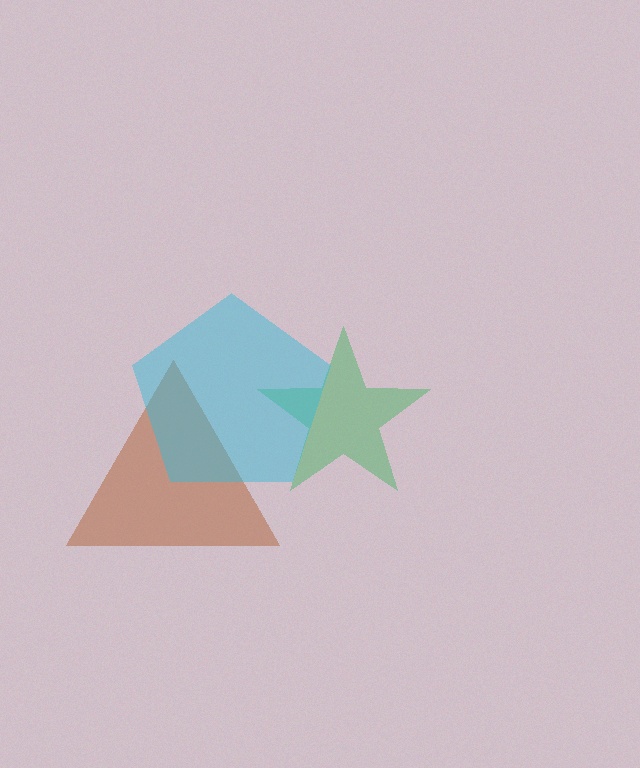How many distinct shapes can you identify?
There are 3 distinct shapes: a green star, a brown triangle, a cyan pentagon.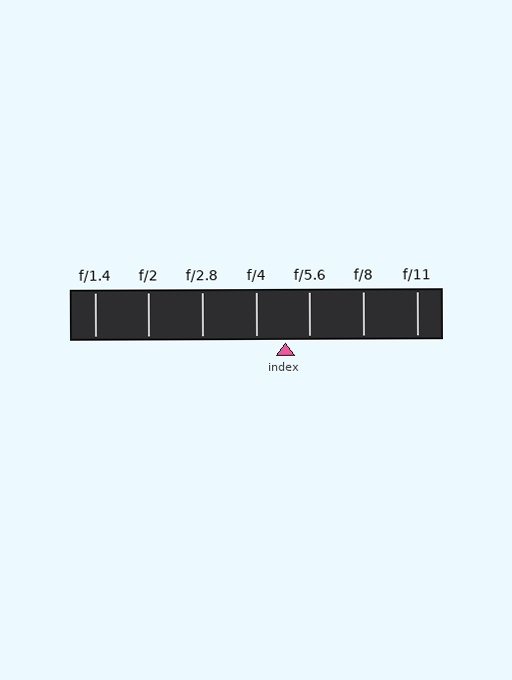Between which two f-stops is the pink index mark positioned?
The index mark is between f/4 and f/5.6.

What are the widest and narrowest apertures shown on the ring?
The widest aperture shown is f/1.4 and the narrowest is f/11.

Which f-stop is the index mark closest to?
The index mark is closest to f/5.6.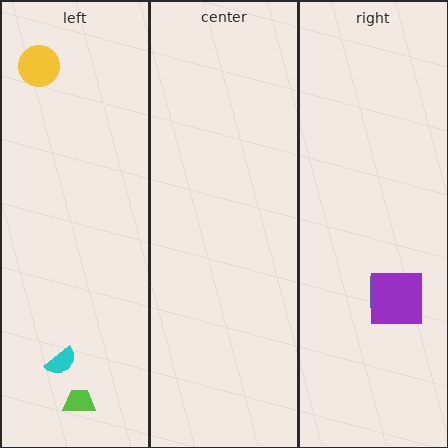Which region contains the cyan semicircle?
The left region.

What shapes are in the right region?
The teal rectangle, the purple square.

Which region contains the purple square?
The right region.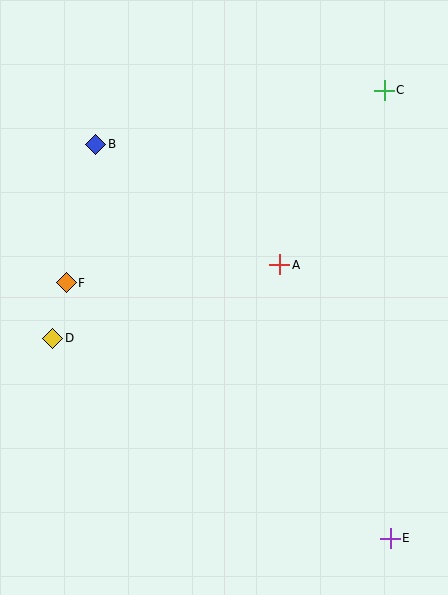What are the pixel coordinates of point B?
Point B is at (96, 144).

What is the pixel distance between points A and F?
The distance between A and F is 214 pixels.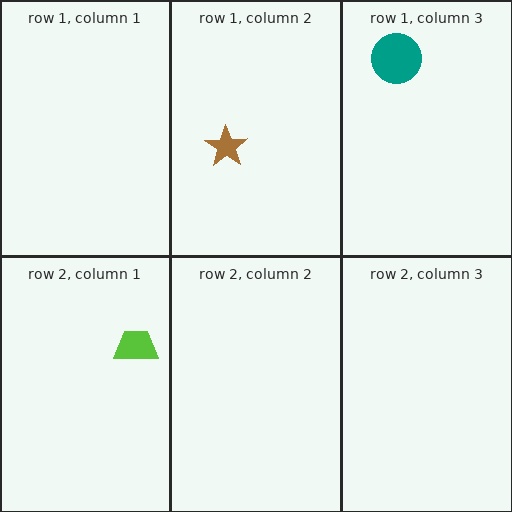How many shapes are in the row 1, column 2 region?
1.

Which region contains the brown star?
The row 1, column 2 region.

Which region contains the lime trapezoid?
The row 2, column 1 region.